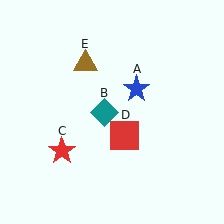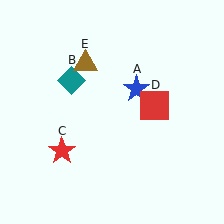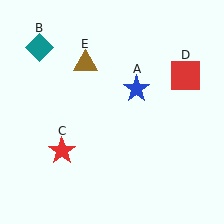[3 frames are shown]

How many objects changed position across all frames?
2 objects changed position: teal diamond (object B), red square (object D).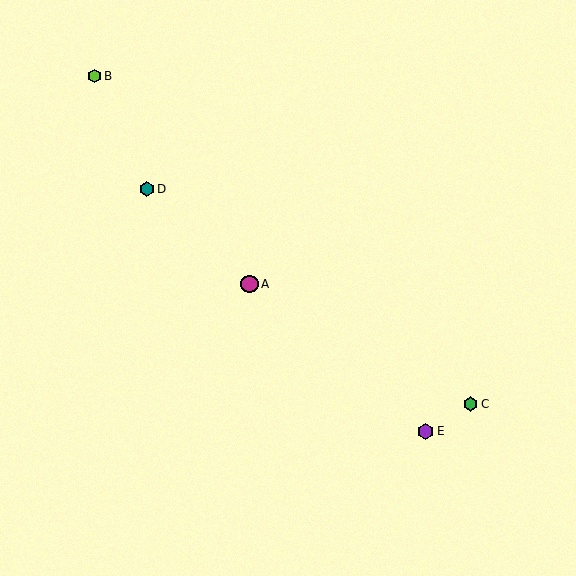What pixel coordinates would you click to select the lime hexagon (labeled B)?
Click at (95, 76) to select the lime hexagon B.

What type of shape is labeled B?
Shape B is a lime hexagon.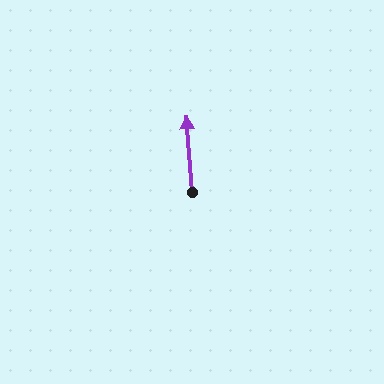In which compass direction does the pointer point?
North.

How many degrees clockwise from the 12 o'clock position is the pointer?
Approximately 356 degrees.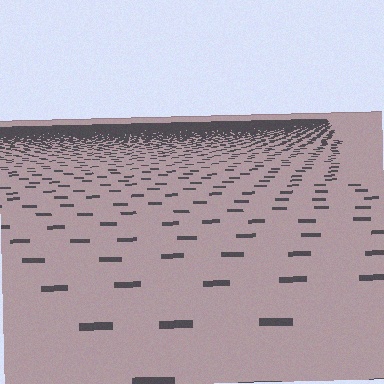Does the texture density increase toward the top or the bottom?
Density increases toward the top.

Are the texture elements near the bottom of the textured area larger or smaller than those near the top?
Larger. Near the bottom, elements are closer to the viewer and appear at a bigger on-screen size.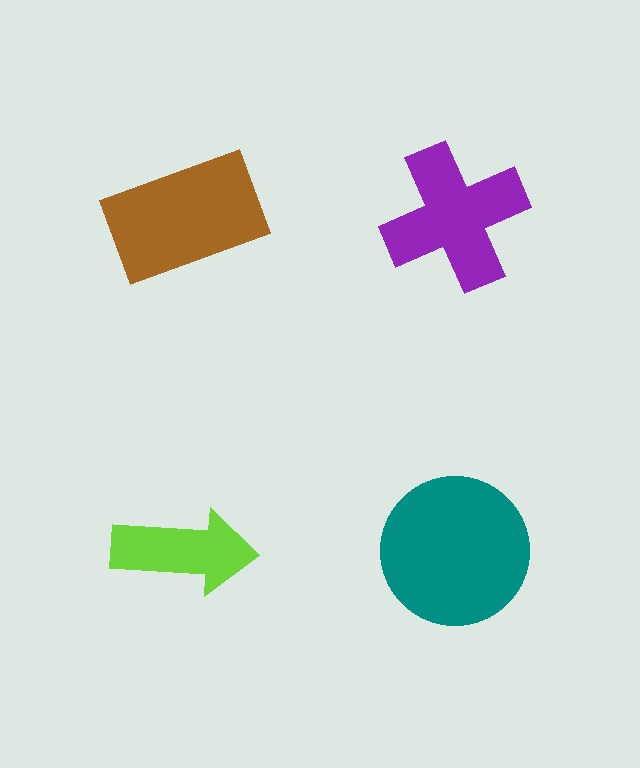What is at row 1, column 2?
A purple cross.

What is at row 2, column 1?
A lime arrow.